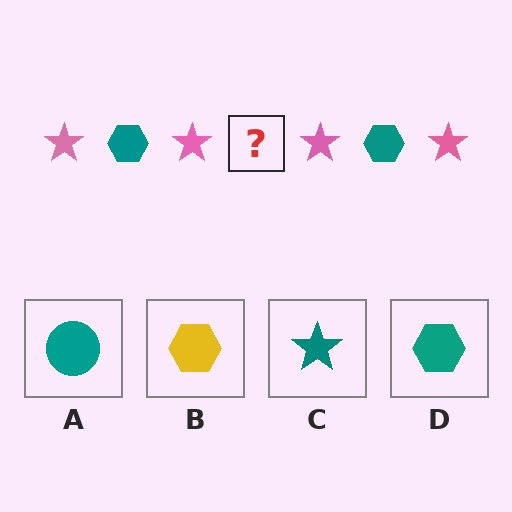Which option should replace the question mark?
Option D.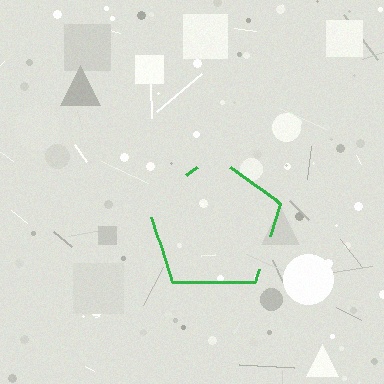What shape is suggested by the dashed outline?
The dashed outline suggests a pentagon.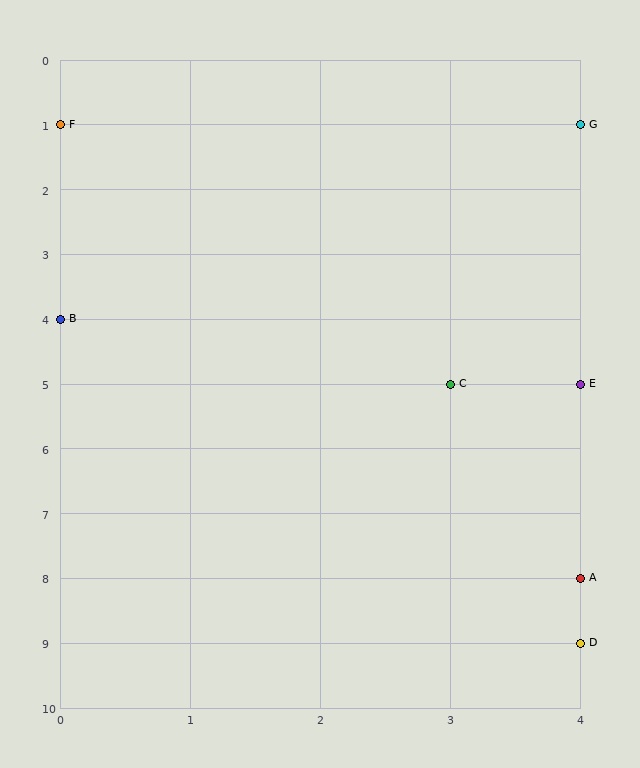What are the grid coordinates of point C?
Point C is at grid coordinates (3, 5).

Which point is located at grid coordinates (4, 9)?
Point D is at (4, 9).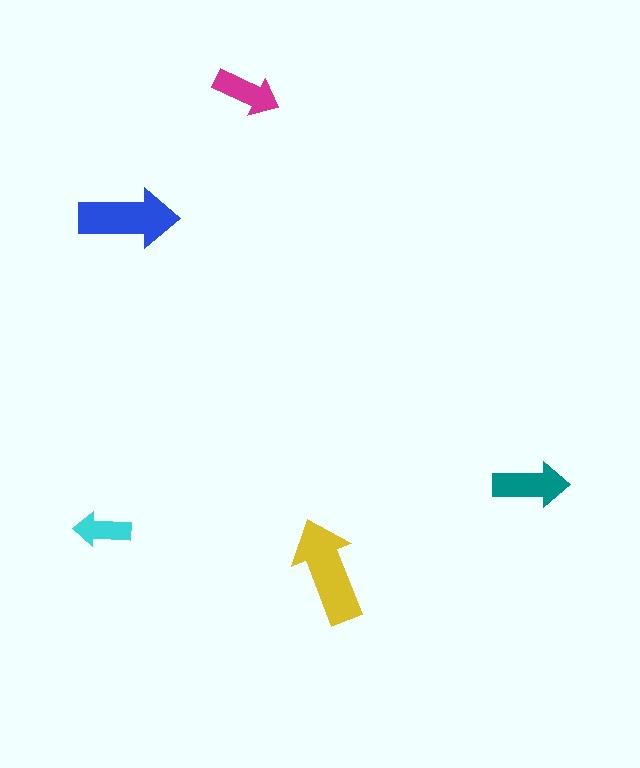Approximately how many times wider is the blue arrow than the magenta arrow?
About 1.5 times wider.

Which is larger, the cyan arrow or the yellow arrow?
The yellow one.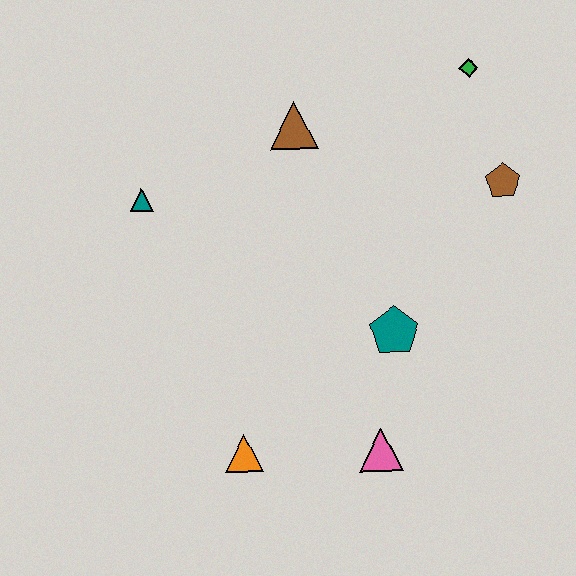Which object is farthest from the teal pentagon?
The teal triangle is farthest from the teal pentagon.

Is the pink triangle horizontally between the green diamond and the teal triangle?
Yes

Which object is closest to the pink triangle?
The teal pentagon is closest to the pink triangle.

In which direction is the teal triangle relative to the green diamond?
The teal triangle is to the left of the green diamond.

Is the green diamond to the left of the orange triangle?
No